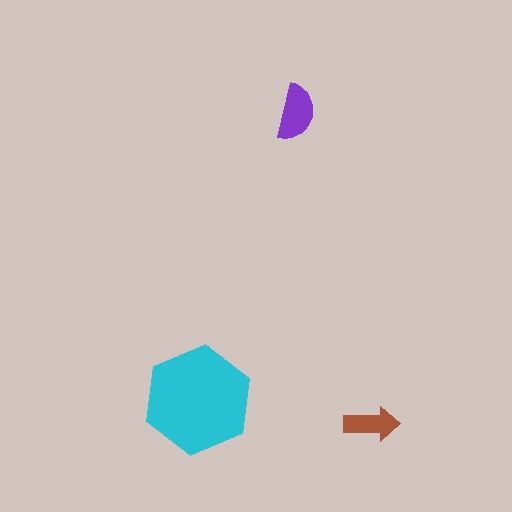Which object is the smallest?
The brown arrow.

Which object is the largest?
The cyan hexagon.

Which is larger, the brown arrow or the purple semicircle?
The purple semicircle.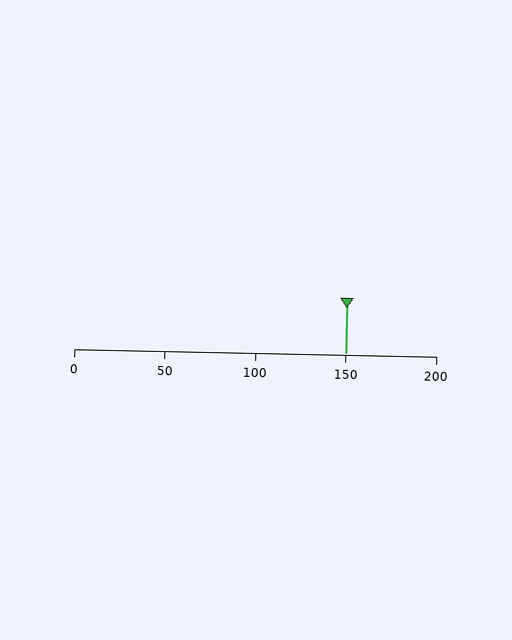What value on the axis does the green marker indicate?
The marker indicates approximately 150.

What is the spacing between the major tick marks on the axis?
The major ticks are spaced 50 apart.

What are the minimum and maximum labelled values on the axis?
The axis runs from 0 to 200.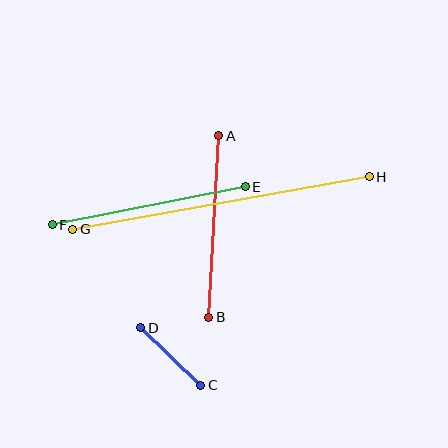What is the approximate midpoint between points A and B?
The midpoint is at approximately (214, 227) pixels.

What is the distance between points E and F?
The distance is approximately 197 pixels.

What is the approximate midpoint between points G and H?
The midpoint is at approximately (221, 203) pixels.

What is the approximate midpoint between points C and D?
The midpoint is at approximately (171, 356) pixels.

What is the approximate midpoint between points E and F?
The midpoint is at approximately (149, 206) pixels.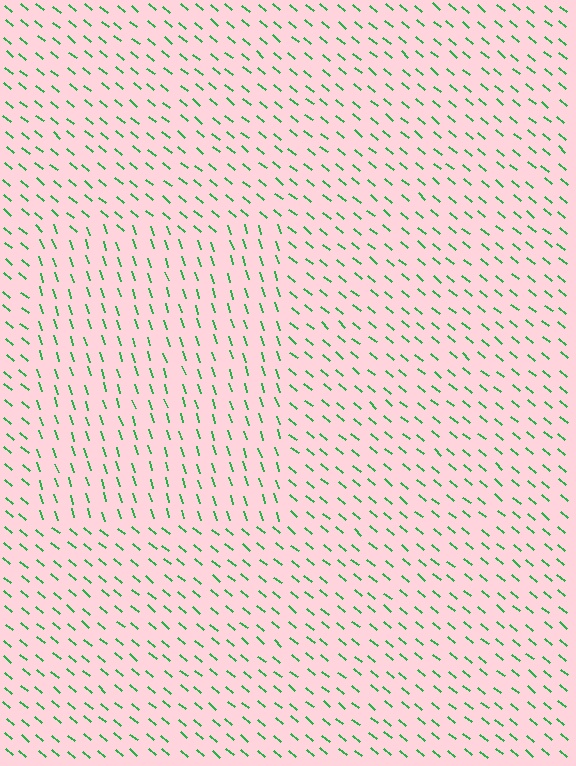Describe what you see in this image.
The image is filled with small green line segments. A rectangle region in the image has lines oriented differently from the surrounding lines, creating a visible texture boundary.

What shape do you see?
I see a rectangle.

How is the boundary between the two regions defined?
The boundary is defined purely by a change in line orientation (approximately 33 degrees difference). All lines are the same color and thickness.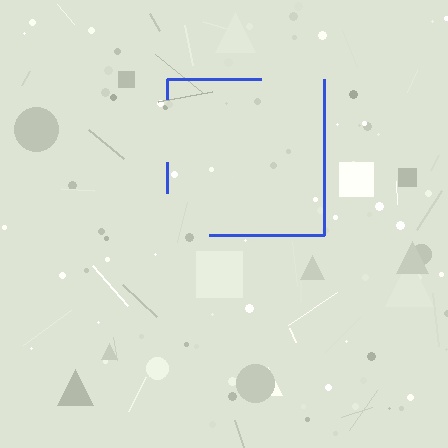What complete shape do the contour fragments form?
The contour fragments form a square.